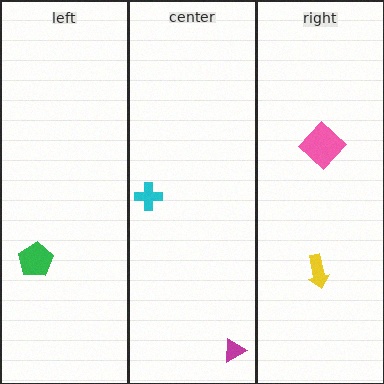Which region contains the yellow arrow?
The right region.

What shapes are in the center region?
The cyan cross, the magenta triangle.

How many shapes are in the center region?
2.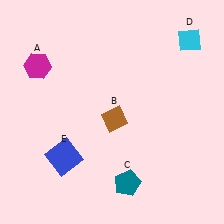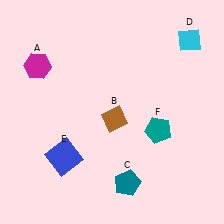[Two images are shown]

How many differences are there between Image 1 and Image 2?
There is 1 difference between the two images.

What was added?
A teal pentagon (F) was added in Image 2.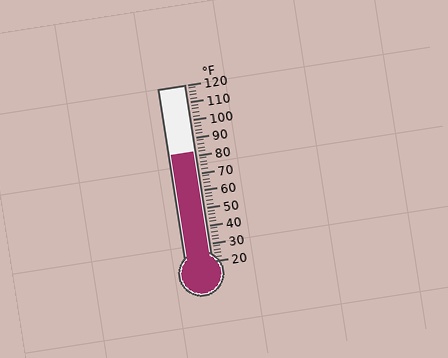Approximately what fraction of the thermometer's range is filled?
The thermometer is filled to approximately 60% of its range.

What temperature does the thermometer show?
The thermometer shows approximately 82°F.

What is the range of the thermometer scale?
The thermometer scale ranges from 20°F to 120°F.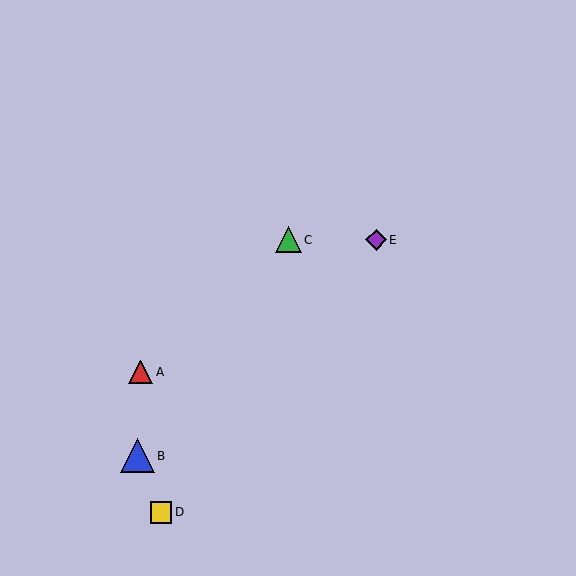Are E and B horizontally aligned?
No, E is at y≈240 and B is at y≈456.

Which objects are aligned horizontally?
Objects C, E are aligned horizontally.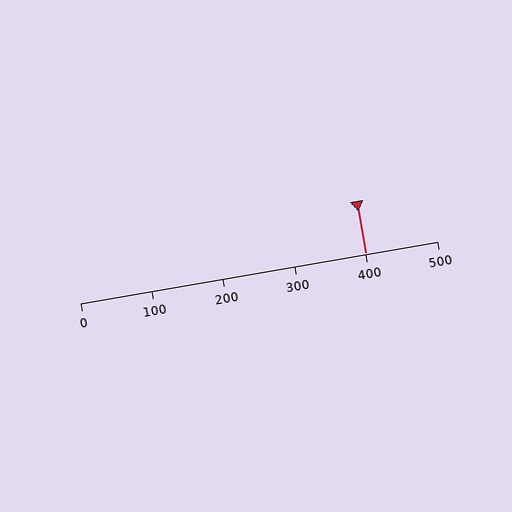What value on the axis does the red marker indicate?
The marker indicates approximately 400.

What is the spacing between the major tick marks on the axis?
The major ticks are spaced 100 apart.